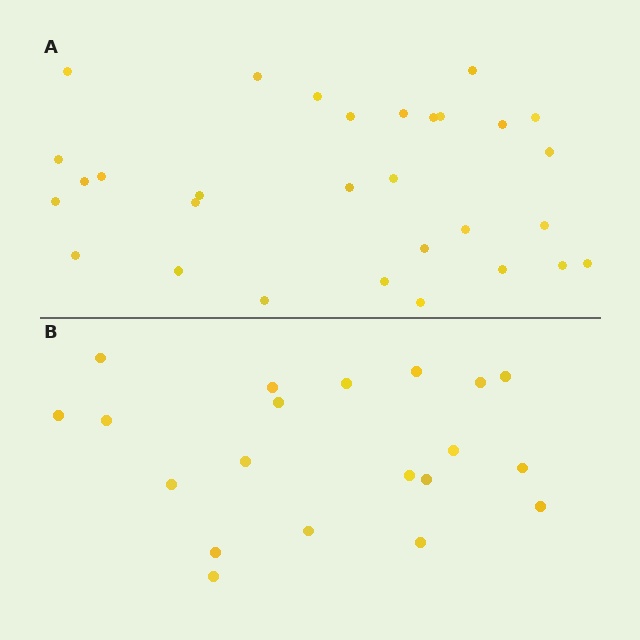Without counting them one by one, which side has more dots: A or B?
Region A (the top region) has more dots.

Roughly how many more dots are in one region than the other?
Region A has roughly 10 or so more dots than region B.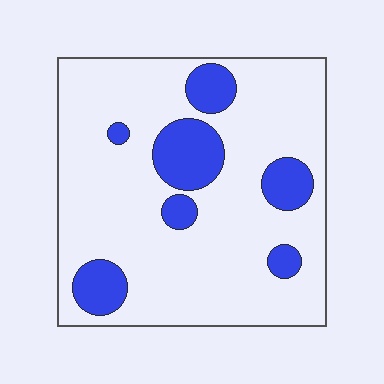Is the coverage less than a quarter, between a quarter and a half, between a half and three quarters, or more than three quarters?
Less than a quarter.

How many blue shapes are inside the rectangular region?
7.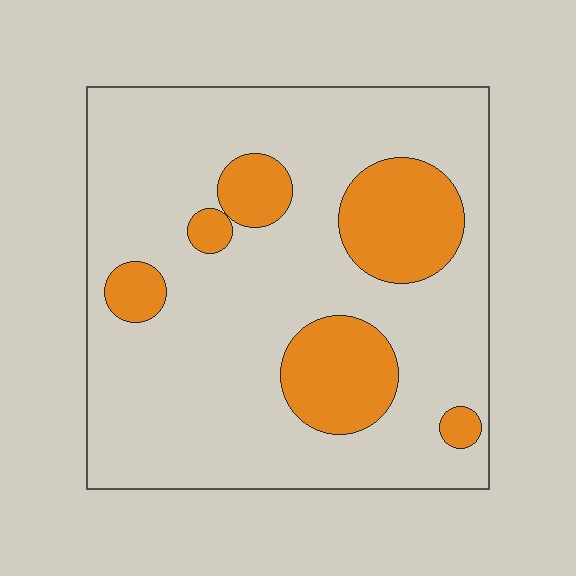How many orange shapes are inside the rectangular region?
6.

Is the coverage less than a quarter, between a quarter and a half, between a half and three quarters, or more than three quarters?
Less than a quarter.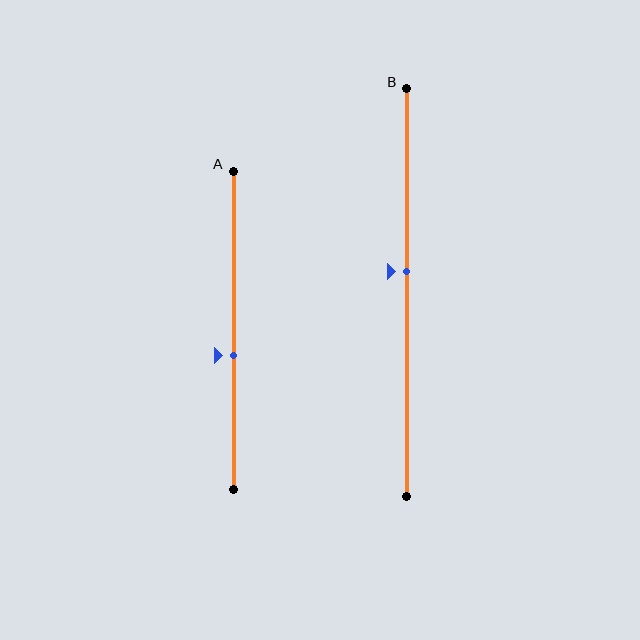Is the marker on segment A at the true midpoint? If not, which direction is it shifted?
No, the marker on segment A is shifted downward by about 8% of the segment length.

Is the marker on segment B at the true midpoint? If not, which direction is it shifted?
No, the marker on segment B is shifted upward by about 5% of the segment length.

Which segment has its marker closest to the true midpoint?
Segment B has its marker closest to the true midpoint.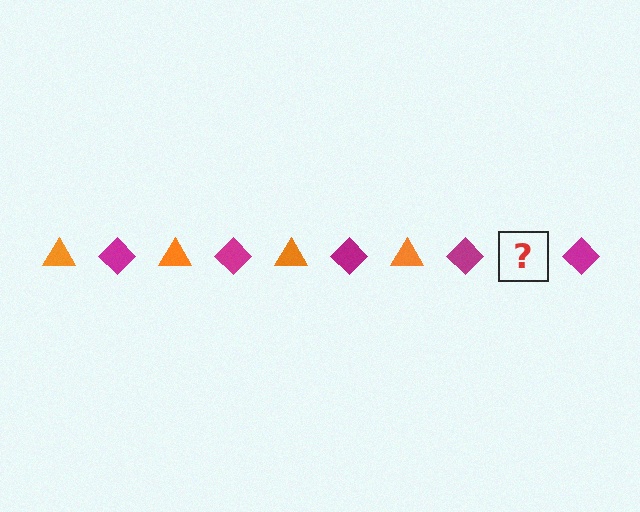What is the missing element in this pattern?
The missing element is an orange triangle.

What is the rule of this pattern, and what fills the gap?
The rule is that the pattern alternates between orange triangle and magenta diamond. The gap should be filled with an orange triangle.